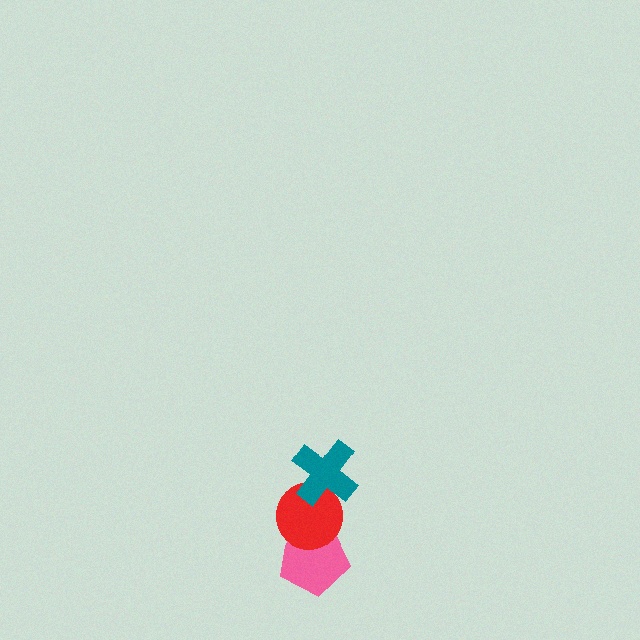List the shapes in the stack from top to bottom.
From top to bottom: the teal cross, the red circle, the pink pentagon.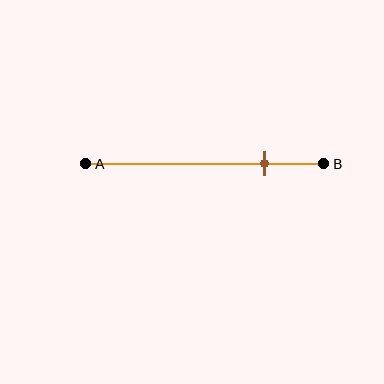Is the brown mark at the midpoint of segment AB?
No, the mark is at about 75% from A, not at the 50% midpoint.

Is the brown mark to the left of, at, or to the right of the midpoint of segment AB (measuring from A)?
The brown mark is to the right of the midpoint of segment AB.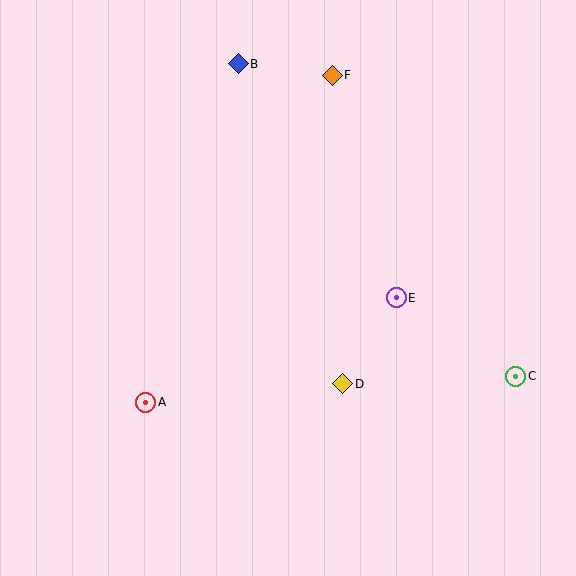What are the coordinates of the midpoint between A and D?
The midpoint between A and D is at (244, 393).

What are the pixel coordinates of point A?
Point A is at (146, 402).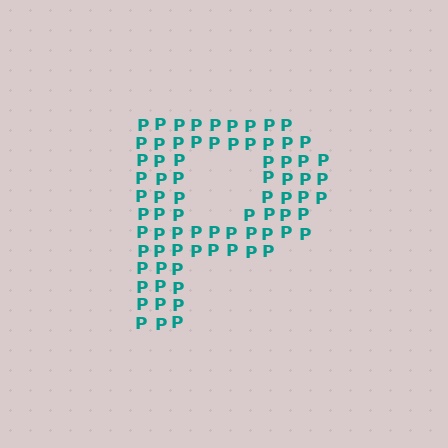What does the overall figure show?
The overall figure shows the letter P.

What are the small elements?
The small elements are letter P's.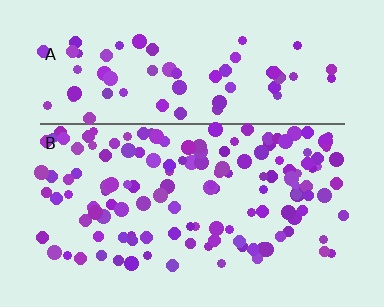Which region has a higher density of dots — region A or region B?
B (the bottom).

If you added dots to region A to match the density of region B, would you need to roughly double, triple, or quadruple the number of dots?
Approximately double.